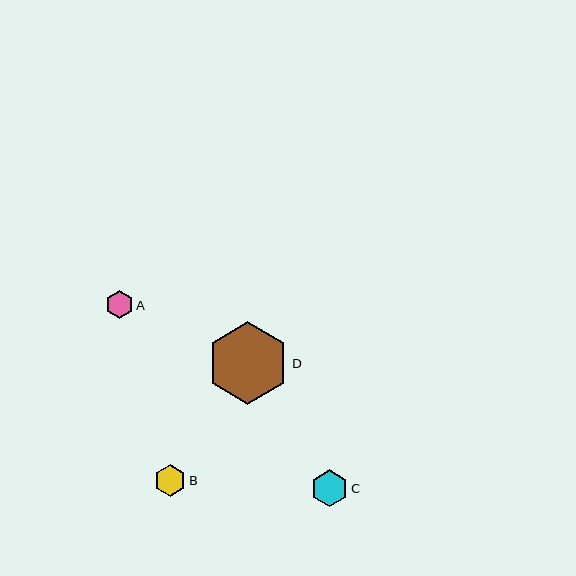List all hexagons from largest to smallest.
From largest to smallest: D, C, B, A.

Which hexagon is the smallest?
Hexagon A is the smallest with a size of approximately 28 pixels.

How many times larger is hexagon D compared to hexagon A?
Hexagon D is approximately 3.0 times the size of hexagon A.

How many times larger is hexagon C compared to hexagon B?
Hexagon C is approximately 1.2 times the size of hexagon B.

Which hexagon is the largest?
Hexagon D is the largest with a size of approximately 83 pixels.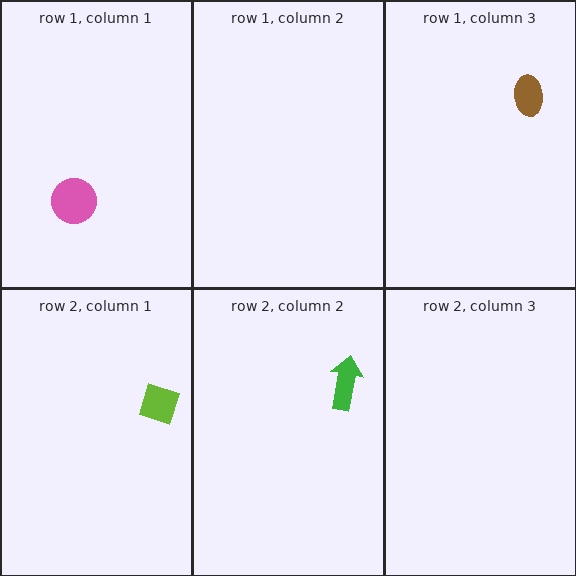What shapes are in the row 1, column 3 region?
The brown ellipse.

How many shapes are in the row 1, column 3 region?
1.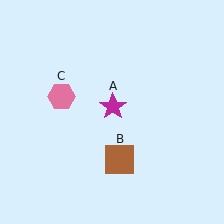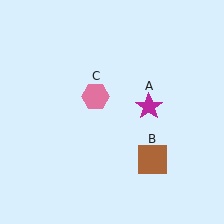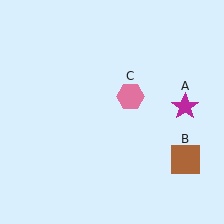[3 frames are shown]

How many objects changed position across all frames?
3 objects changed position: magenta star (object A), brown square (object B), pink hexagon (object C).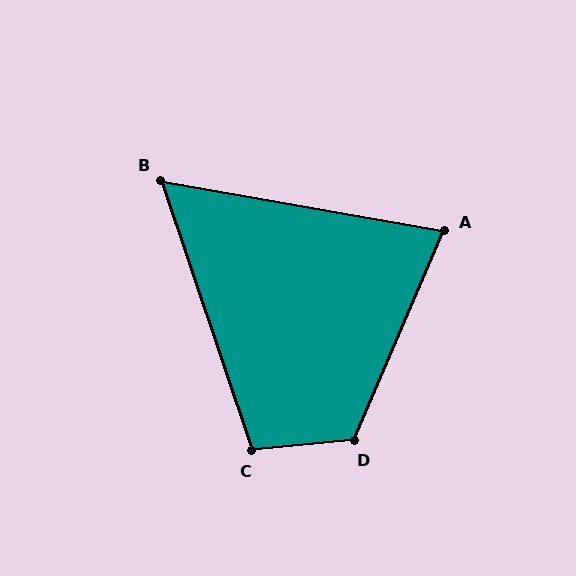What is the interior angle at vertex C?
Approximately 103 degrees (obtuse).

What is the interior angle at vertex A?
Approximately 77 degrees (acute).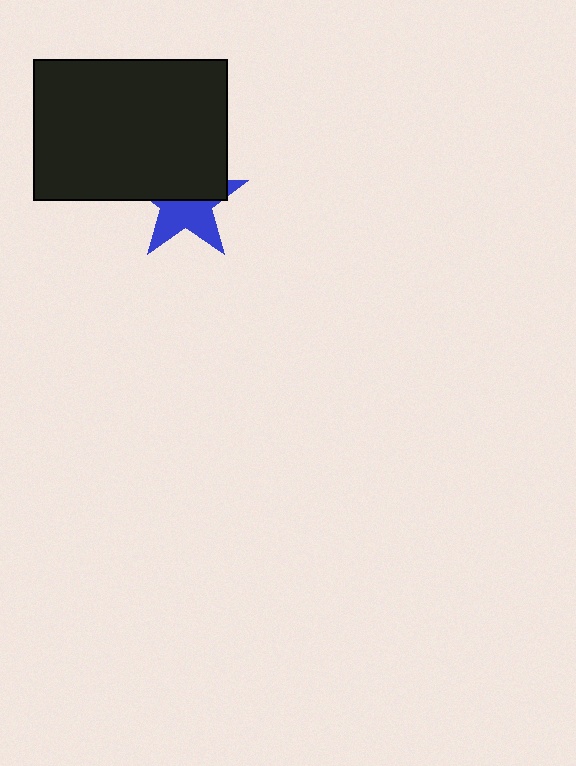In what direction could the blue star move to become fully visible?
The blue star could move down. That would shift it out from behind the black rectangle entirely.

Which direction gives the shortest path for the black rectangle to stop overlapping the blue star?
Moving up gives the shortest separation.